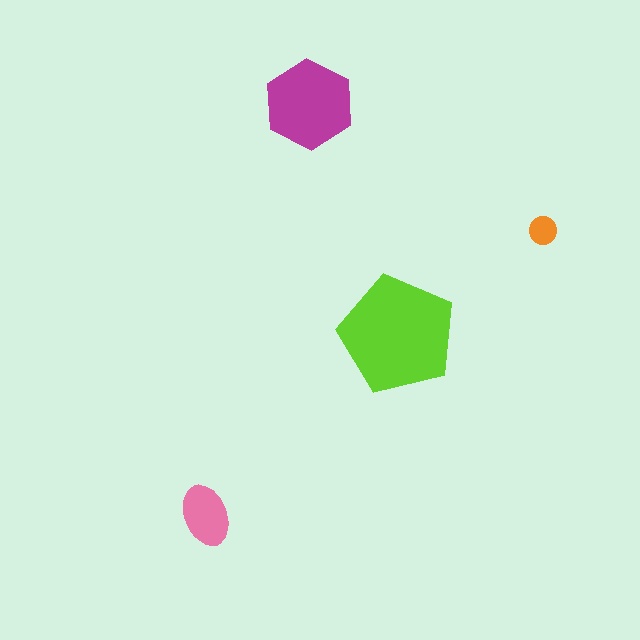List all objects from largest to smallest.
The lime pentagon, the magenta hexagon, the pink ellipse, the orange circle.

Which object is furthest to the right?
The orange circle is rightmost.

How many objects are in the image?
There are 4 objects in the image.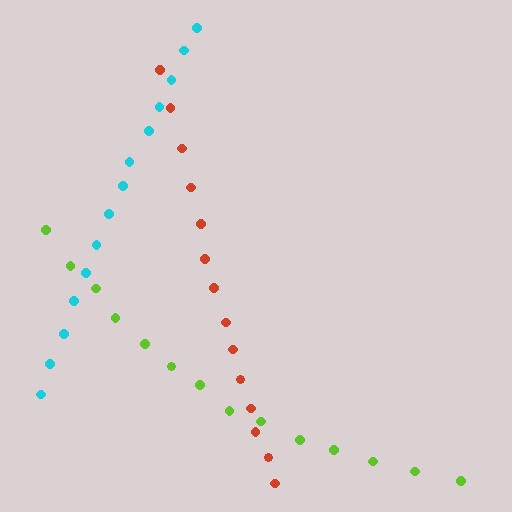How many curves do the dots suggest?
There are 3 distinct paths.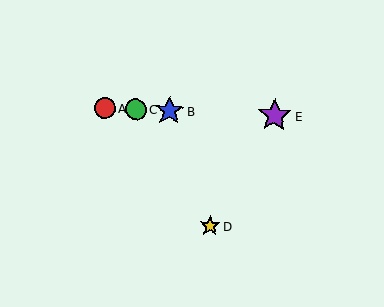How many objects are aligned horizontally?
4 objects (A, B, C, E) are aligned horizontally.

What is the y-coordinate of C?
Object C is at y≈109.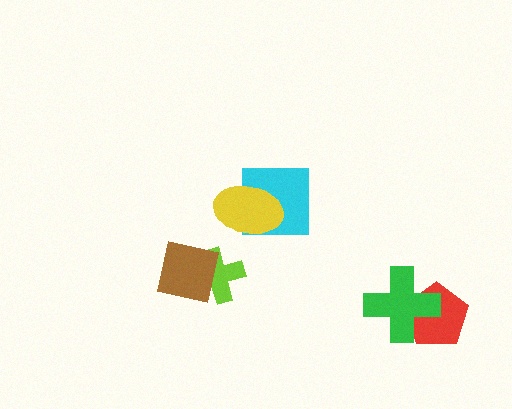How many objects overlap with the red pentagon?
1 object overlaps with the red pentagon.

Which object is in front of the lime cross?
The brown square is in front of the lime cross.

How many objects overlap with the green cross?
1 object overlaps with the green cross.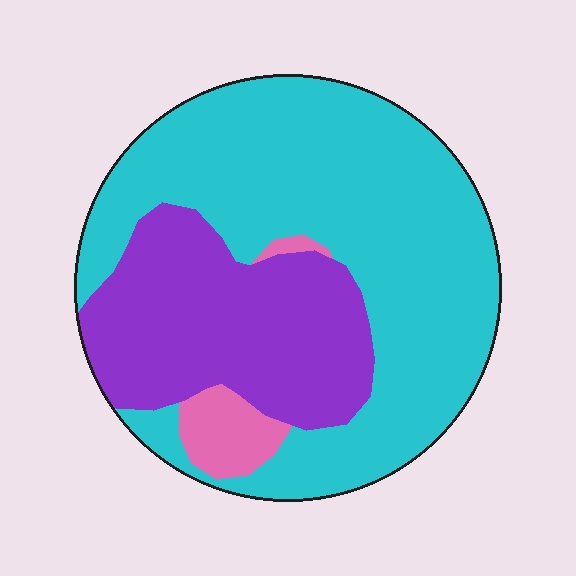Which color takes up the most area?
Cyan, at roughly 65%.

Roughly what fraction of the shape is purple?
Purple takes up about one third (1/3) of the shape.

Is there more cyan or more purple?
Cyan.